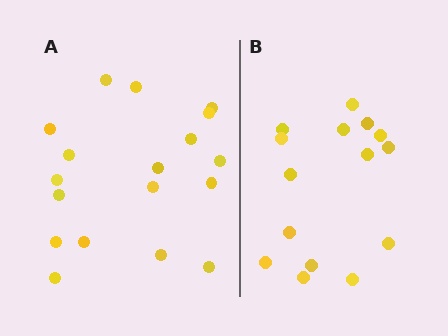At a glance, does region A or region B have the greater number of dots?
Region A (the left region) has more dots.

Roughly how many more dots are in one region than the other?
Region A has just a few more — roughly 2 or 3 more dots than region B.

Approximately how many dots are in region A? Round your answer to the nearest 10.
About 20 dots. (The exact count is 18, which rounds to 20.)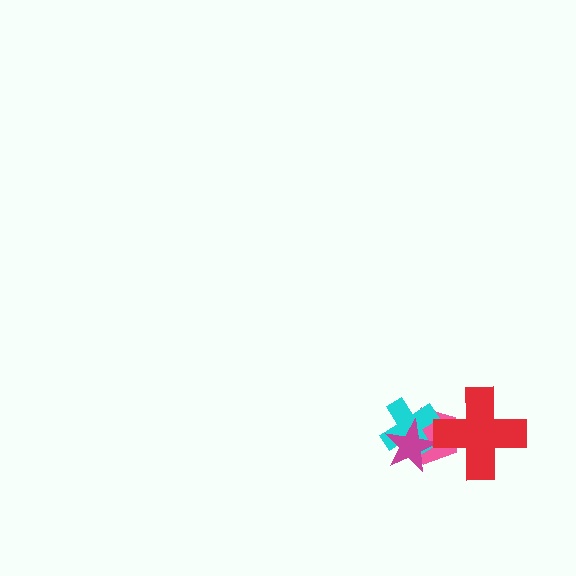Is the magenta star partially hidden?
No, no other shape covers it.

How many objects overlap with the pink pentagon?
3 objects overlap with the pink pentagon.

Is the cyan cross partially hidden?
Yes, it is partially covered by another shape.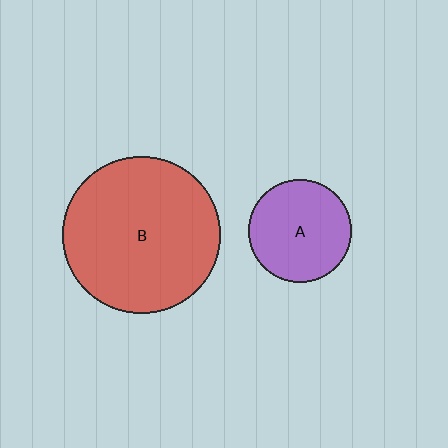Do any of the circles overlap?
No, none of the circles overlap.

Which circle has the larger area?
Circle B (red).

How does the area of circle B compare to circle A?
Approximately 2.3 times.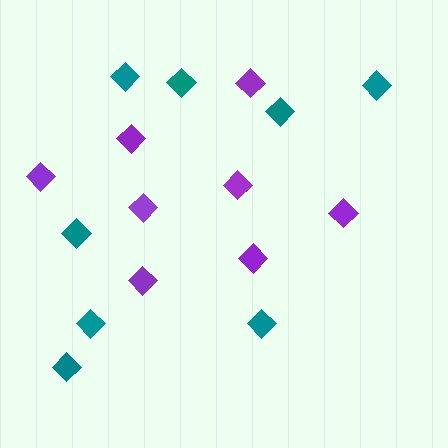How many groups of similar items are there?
There are 2 groups: one group of purple diamonds (8) and one group of teal diamonds (8).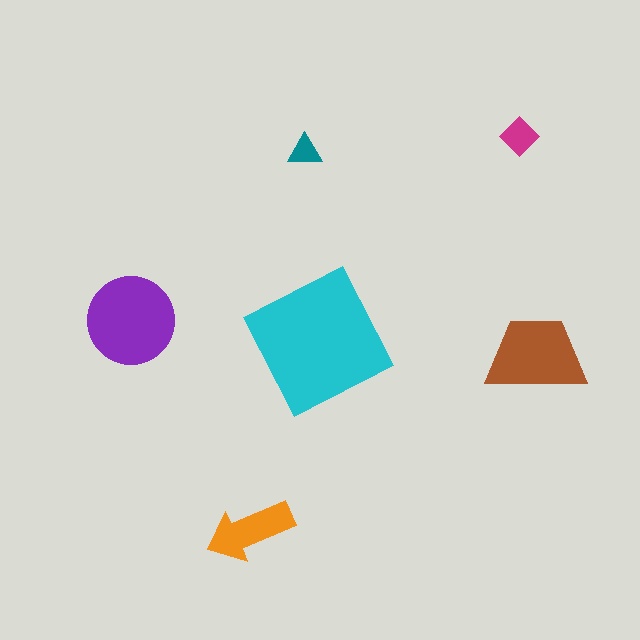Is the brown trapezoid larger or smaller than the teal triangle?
Larger.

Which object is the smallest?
The teal triangle.